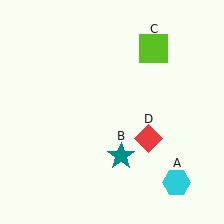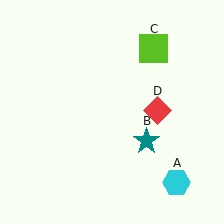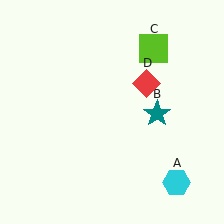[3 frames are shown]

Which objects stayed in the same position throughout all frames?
Cyan hexagon (object A) and lime square (object C) remained stationary.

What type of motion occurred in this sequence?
The teal star (object B), red diamond (object D) rotated counterclockwise around the center of the scene.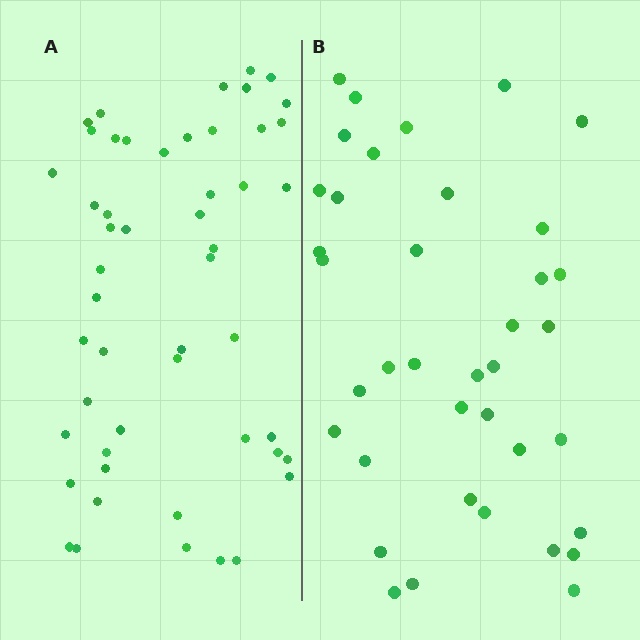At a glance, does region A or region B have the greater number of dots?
Region A (the left region) has more dots.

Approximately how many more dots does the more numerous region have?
Region A has approximately 15 more dots than region B.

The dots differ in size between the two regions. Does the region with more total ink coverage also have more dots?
No. Region B has more total ink coverage because its dots are larger, but region A actually contains more individual dots. Total area can be misleading — the number of items is what matters here.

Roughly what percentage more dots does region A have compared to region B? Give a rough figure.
About 35% more.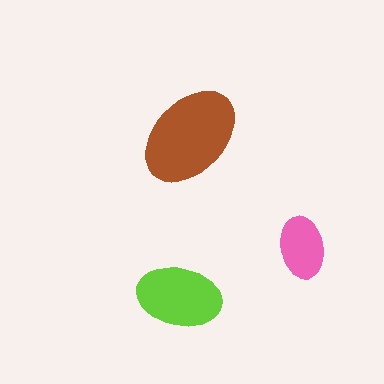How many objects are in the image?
There are 3 objects in the image.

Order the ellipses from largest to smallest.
the brown one, the lime one, the pink one.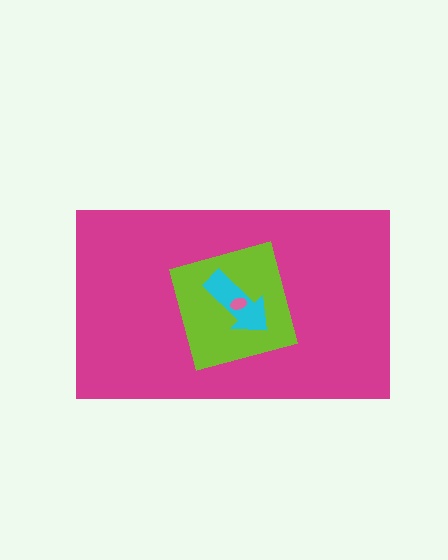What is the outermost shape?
The magenta rectangle.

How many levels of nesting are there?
4.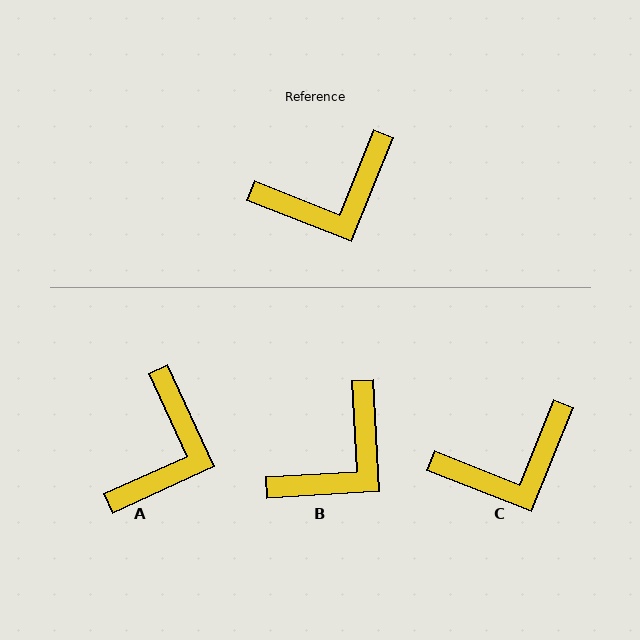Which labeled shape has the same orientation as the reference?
C.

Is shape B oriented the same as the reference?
No, it is off by about 25 degrees.